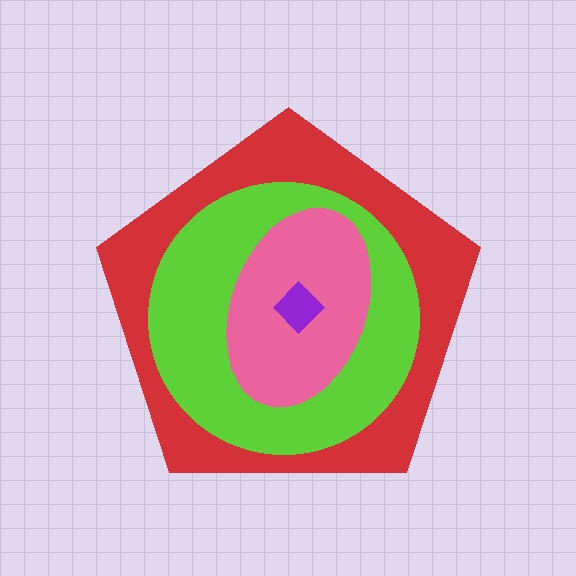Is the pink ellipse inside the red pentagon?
Yes.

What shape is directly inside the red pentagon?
The lime circle.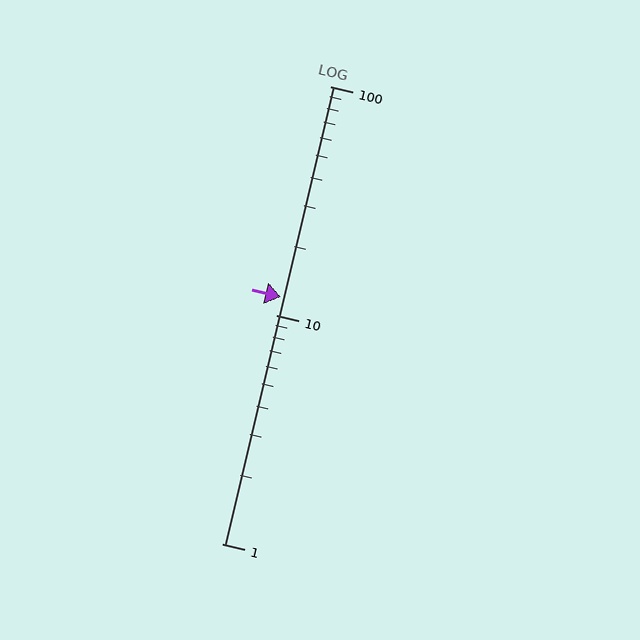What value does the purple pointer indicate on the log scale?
The pointer indicates approximately 12.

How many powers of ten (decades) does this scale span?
The scale spans 2 decades, from 1 to 100.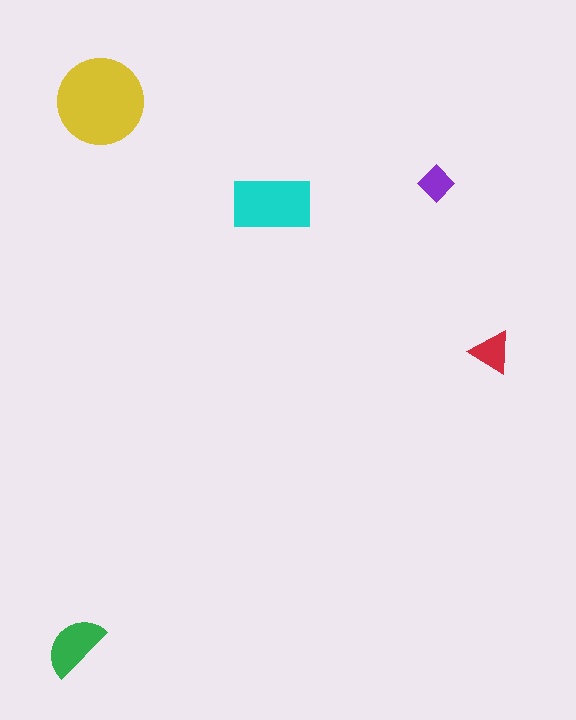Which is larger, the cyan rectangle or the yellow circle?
The yellow circle.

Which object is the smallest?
The purple diamond.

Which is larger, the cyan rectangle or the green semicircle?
The cyan rectangle.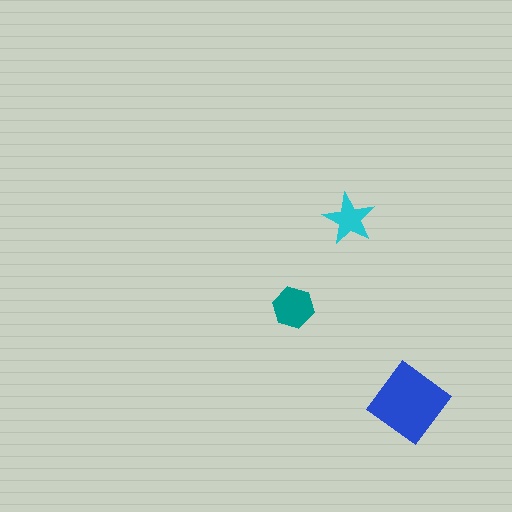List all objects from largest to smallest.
The blue diamond, the teal hexagon, the cyan star.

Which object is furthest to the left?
The teal hexagon is leftmost.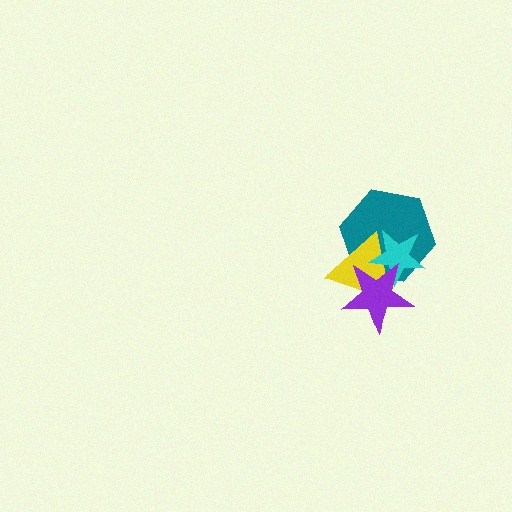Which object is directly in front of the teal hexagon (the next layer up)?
The yellow triangle is directly in front of the teal hexagon.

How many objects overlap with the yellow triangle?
3 objects overlap with the yellow triangle.